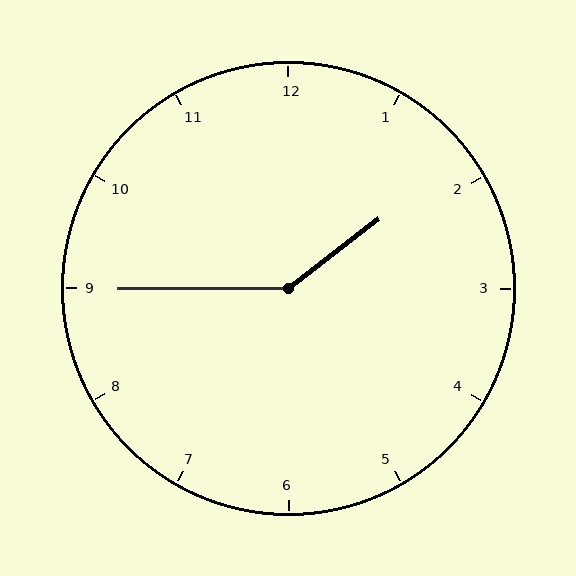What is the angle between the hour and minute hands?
Approximately 142 degrees.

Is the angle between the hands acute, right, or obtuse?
It is obtuse.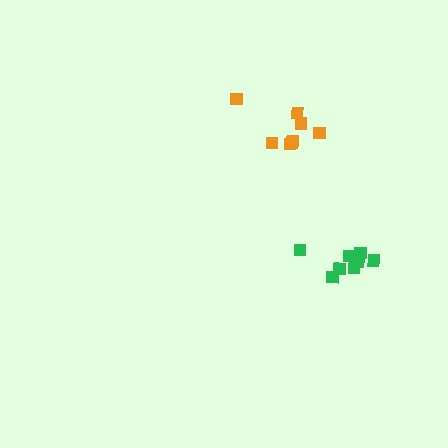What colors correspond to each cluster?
The clusters are colored: green, orange.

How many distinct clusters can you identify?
There are 2 distinct clusters.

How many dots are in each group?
Group 1: 8 dots, Group 2: 8 dots (16 total).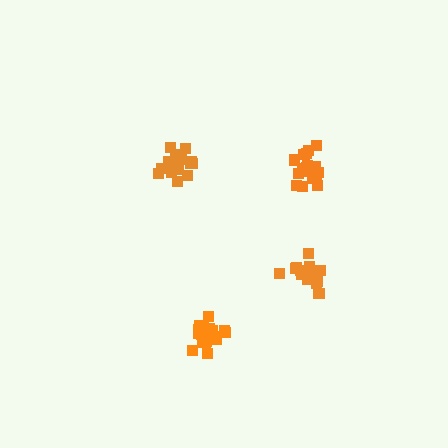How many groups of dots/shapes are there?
There are 4 groups.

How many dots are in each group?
Group 1: 20 dots, Group 2: 19 dots, Group 3: 21 dots, Group 4: 15 dots (75 total).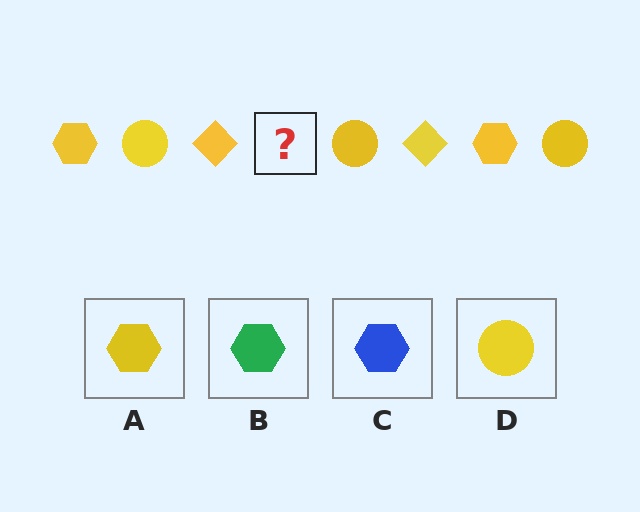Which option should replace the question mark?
Option A.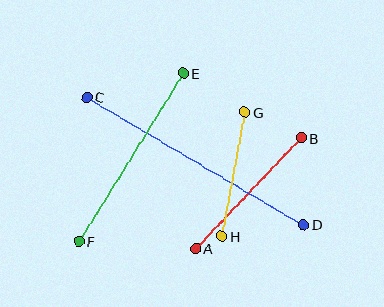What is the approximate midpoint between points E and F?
The midpoint is at approximately (131, 157) pixels.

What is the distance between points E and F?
The distance is approximately 198 pixels.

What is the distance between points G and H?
The distance is approximately 126 pixels.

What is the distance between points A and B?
The distance is approximately 153 pixels.